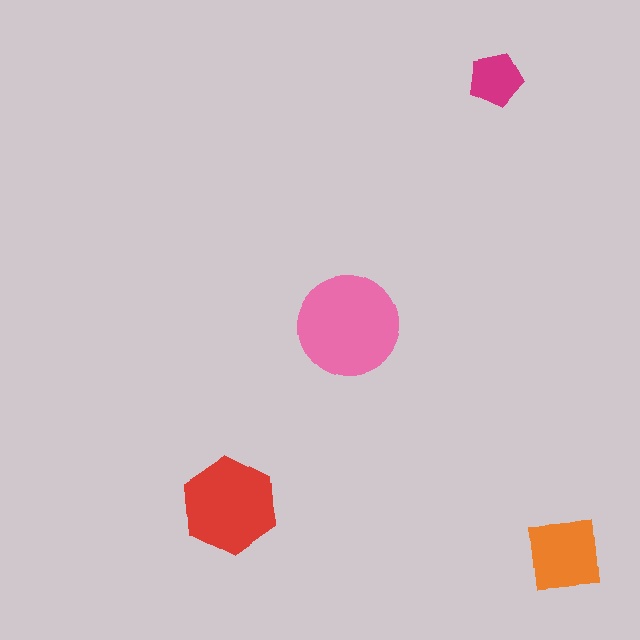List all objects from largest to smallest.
The pink circle, the red hexagon, the orange square, the magenta pentagon.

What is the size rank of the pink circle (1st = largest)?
1st.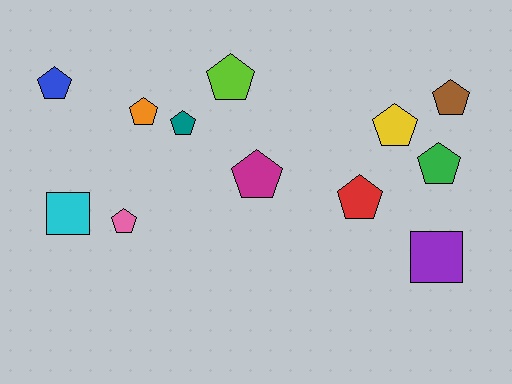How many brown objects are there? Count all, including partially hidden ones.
There is 1 brown object.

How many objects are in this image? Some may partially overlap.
There are 12 objects.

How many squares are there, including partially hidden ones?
There are 2 squares.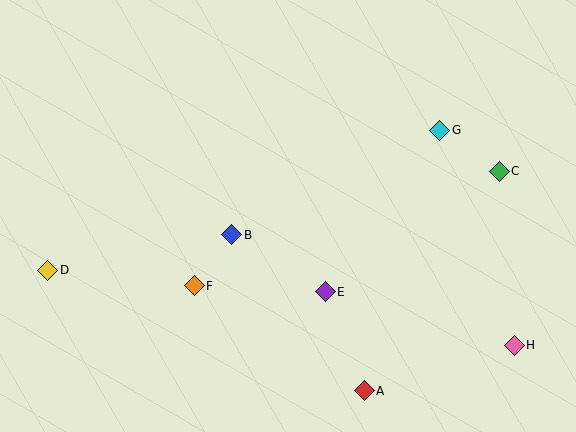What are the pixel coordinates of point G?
Point G is at (440, 130).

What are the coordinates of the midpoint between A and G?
The midpoint between A and G is at (402, 260).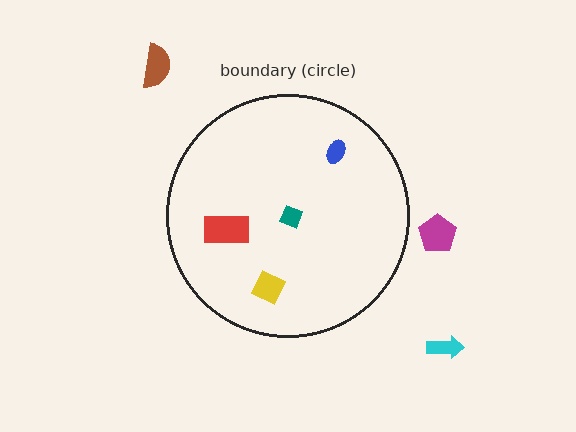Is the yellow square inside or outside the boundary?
Inside.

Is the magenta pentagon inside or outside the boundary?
Outside.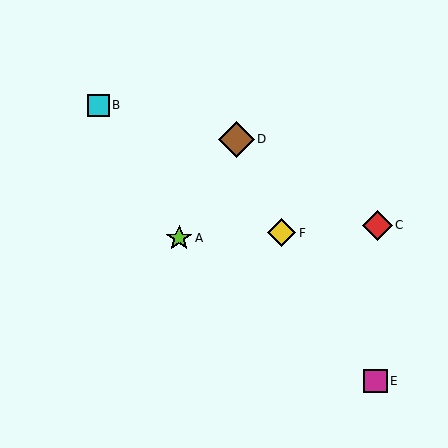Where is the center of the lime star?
The center of the lime star is at (179, 238).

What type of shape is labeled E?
Shape E is a magenta square.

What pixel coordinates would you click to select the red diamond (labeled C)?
Click at (377, 225) to select the red diamond C.